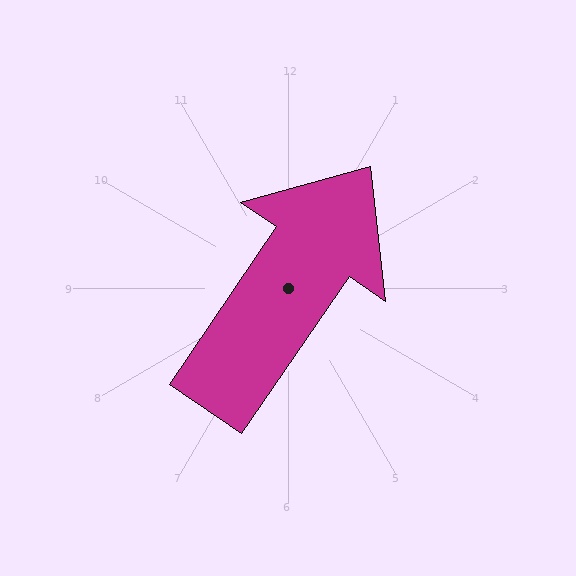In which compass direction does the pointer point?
Northeast.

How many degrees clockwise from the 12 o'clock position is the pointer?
Approximately 34 degrees.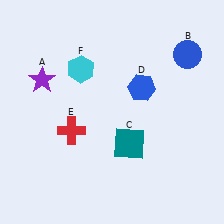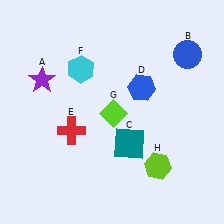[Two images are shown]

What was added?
A lime diamond (G), a lime hexagon (H) were added in Image 2.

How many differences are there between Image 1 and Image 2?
There are 2 differences between the two images.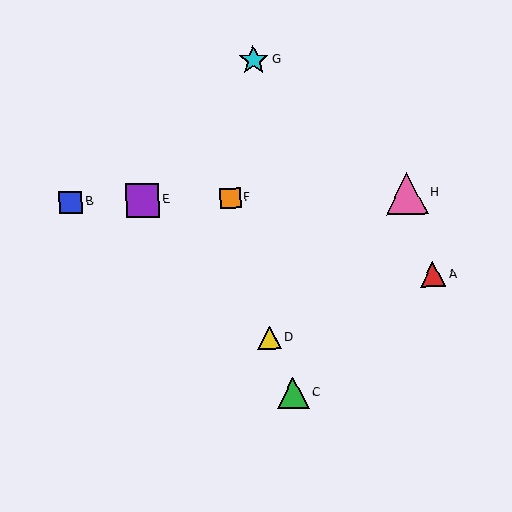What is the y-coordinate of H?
Object H is at y≈193.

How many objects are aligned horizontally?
4 objects (B, E, F, H) are aligned horizontally.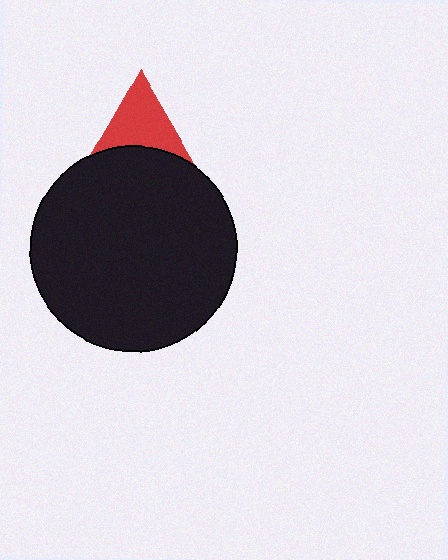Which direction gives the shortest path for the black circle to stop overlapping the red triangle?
Moving down gives the shortest separation.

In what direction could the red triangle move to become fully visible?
The red triangle could move up. That would shift it out from behind the black circle entirely.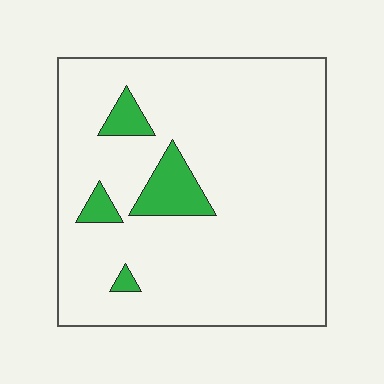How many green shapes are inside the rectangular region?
4.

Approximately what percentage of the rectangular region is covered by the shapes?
Approximately 10%.